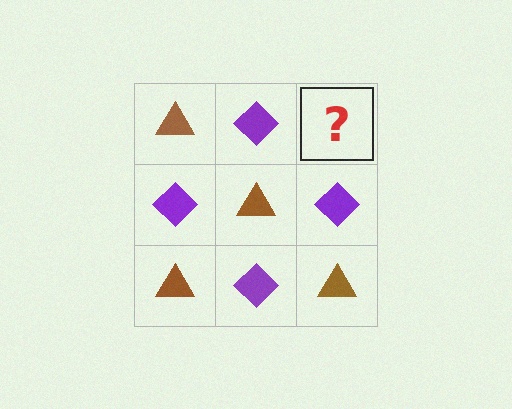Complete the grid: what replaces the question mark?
The question mark should be replaced with a brown triangle.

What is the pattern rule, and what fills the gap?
The rule is that it alternates brown triangle and purple diamond in a checkerboard pattern. The gap should be filled with a brown triangle.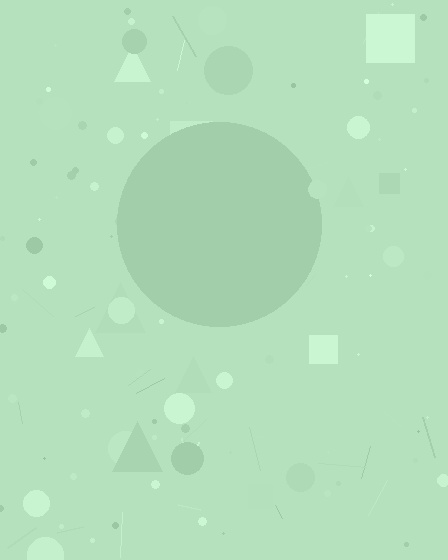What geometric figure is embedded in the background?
A circle is embedded in the background.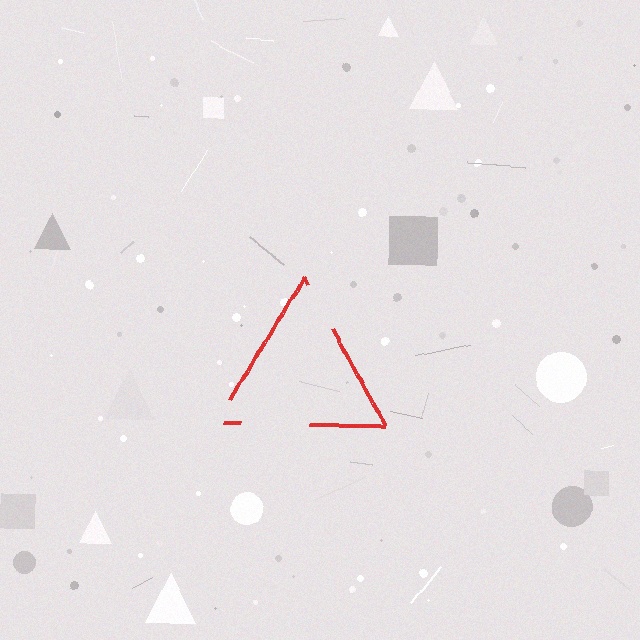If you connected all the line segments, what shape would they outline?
They would outline a triangle.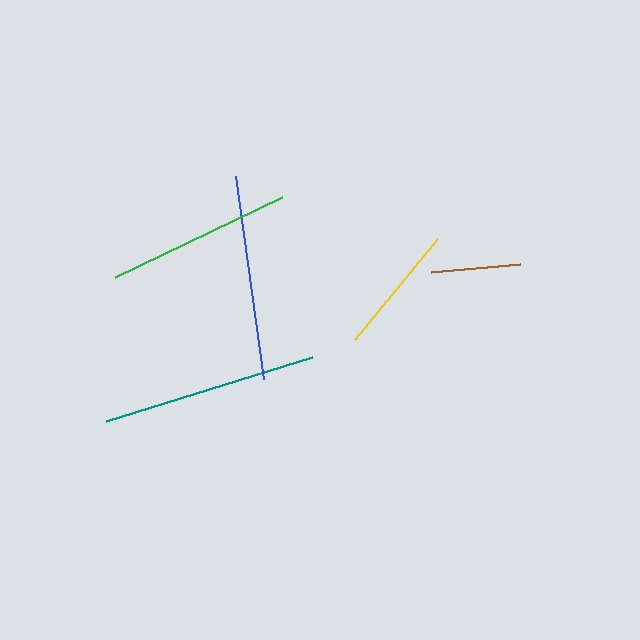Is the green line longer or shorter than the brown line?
The green line is longer than the brown line.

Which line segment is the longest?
The teal line is the longest at approximately 216 pixels.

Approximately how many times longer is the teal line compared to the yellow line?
The teal line is approximately 1.7 times the length of the yellow line.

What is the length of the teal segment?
The teal segment is approximately 216 pixels long.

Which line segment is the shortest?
The brown line is the shortest at approximately 90 pixels.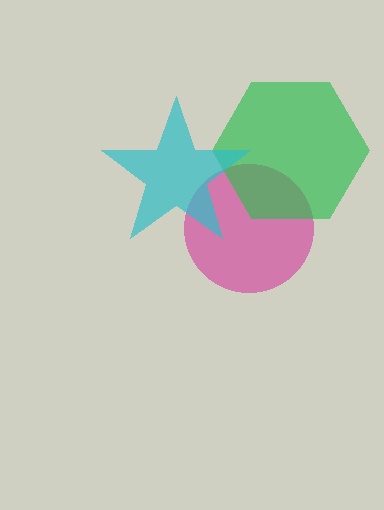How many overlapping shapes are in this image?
There are 3 overlapping shapes in the image.